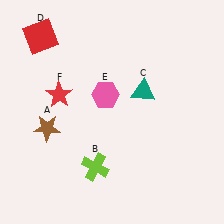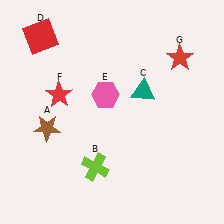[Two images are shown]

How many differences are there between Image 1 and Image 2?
There is 1 difference between the two images.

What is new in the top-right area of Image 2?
A red star (G) was added in the top-right area of Image 2.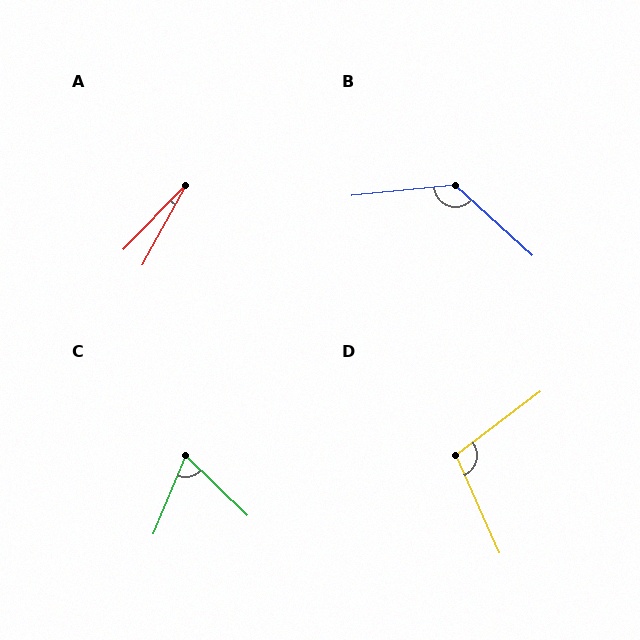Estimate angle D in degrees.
Approximately 103 degrees.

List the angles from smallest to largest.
A (16°), C (68°), D (103°), B (132°).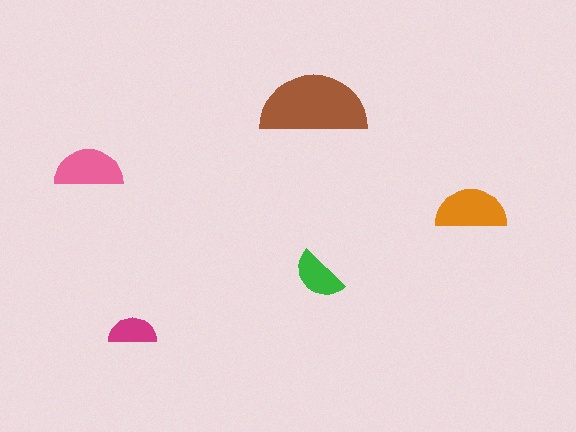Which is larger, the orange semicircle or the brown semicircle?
The brown one.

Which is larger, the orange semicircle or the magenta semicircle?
The orange one.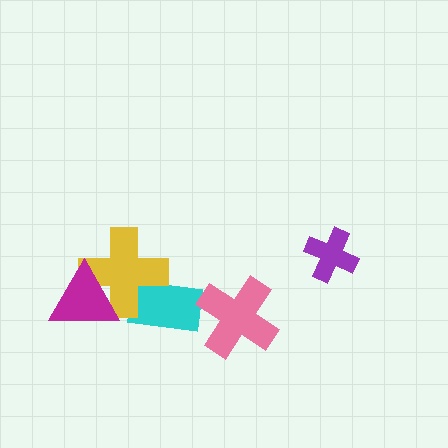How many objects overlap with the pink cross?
0 objects overlap with the pink cross.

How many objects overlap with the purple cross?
0 objects overlap with the purple cross.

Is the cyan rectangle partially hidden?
Yes, it is partially covered by another shape.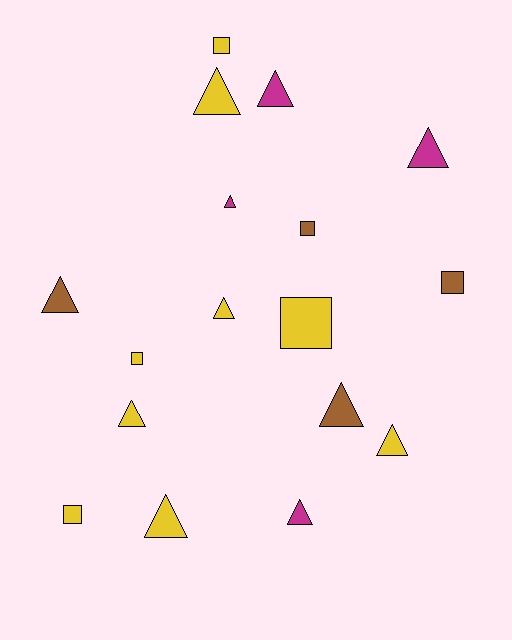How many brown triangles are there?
There are 2 brown triangles.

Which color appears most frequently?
Yellow, with 9 objects.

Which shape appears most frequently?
Triangle, with 11 objects.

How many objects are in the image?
There are 17 objects.